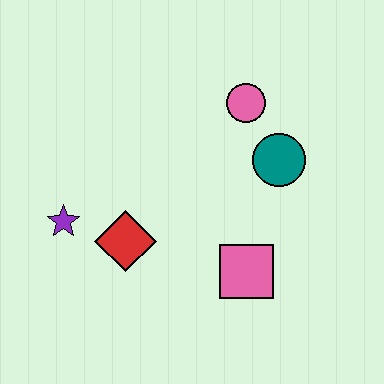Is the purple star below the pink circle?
Yes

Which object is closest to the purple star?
The red diamond is closest to the purple star.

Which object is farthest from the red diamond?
The pink circle is farthest from the red diamond.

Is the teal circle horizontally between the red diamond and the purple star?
No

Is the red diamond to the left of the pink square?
Yes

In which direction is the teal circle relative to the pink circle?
The teal circle is below the pink circle.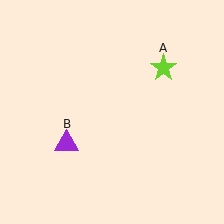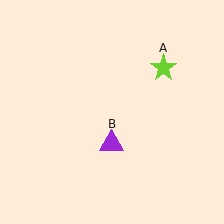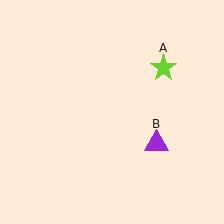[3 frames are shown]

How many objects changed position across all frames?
1 object changed position: purple triangle (object B).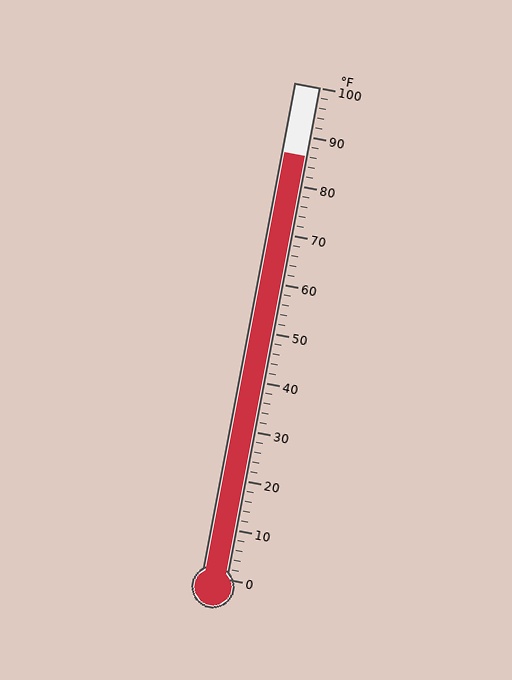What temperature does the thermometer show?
The thermometer shows approximately 86°F.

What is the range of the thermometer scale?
The thermometer scale ranges from 0°F to 100°F.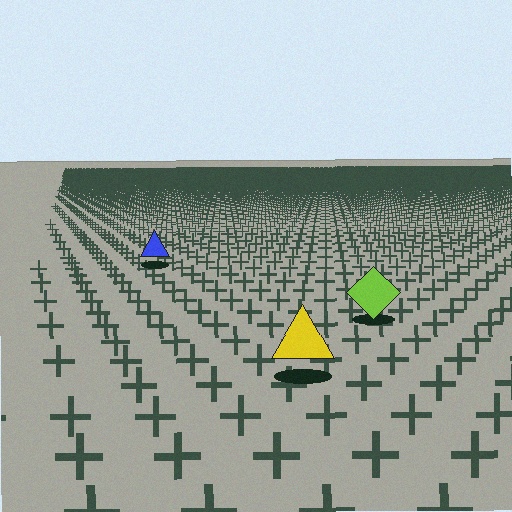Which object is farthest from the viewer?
The blue triangle is farthest from the viewer. It appears smaller and the ground texture around it is denser.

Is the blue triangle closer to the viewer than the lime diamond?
No. The lime diamond is closer — you can tell from the texture gradient: the ground texture is coarser near it.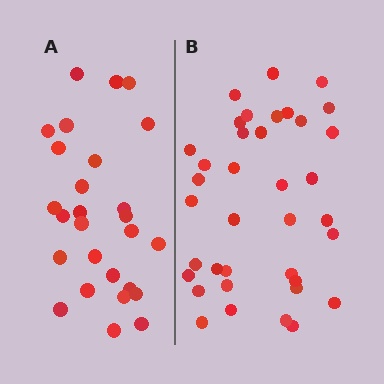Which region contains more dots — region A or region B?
Region B (the right region) has more dots.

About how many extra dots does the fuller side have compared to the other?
Region B has roughly 10 or so more dots than region A.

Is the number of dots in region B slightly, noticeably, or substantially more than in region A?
Region B has noticeably more, but not dramatically so. The ratio is roughly 1.4 to 1.